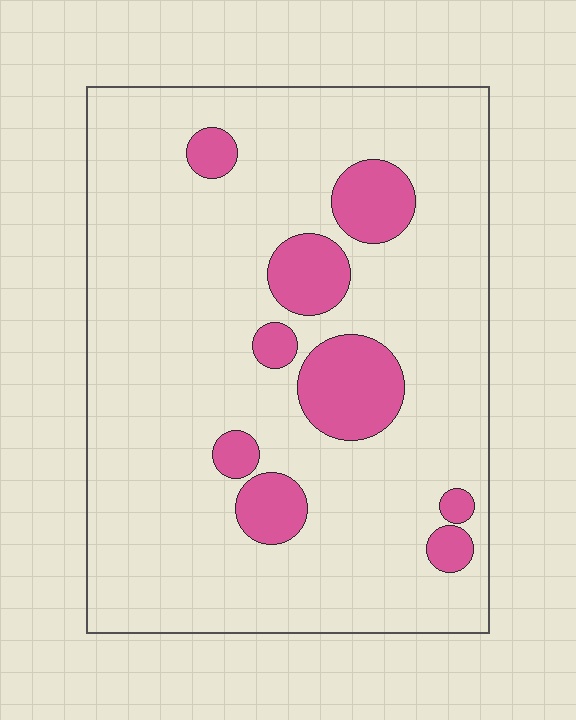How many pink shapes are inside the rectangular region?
9.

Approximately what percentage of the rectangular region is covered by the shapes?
Approximately 15%.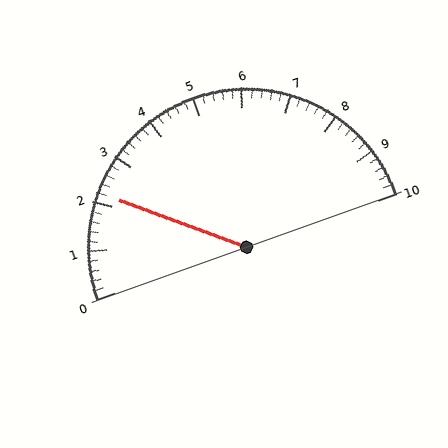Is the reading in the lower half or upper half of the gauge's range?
The reading is in the lower half of the range (0 to 10).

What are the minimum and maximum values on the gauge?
The gauge ranges from 0 to 10.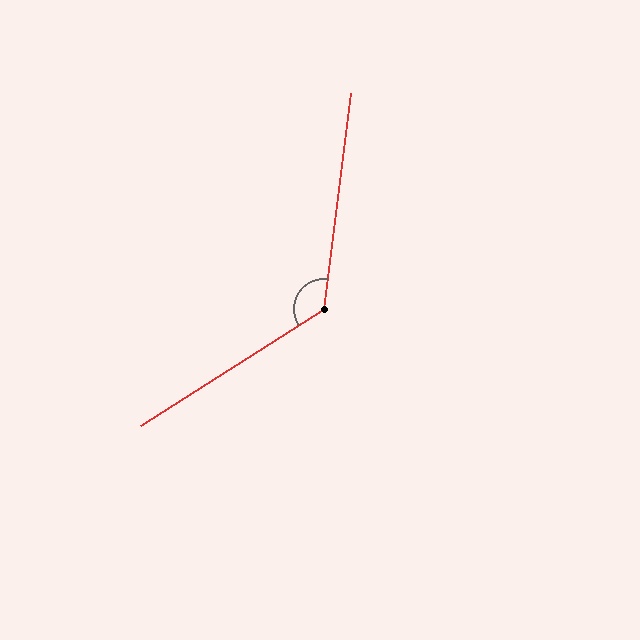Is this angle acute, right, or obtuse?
It is obtuse.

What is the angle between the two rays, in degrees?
Approximately 130 degrees.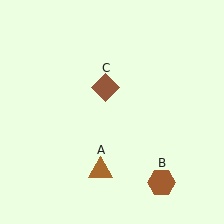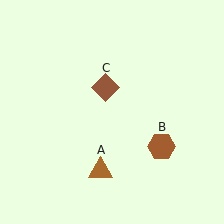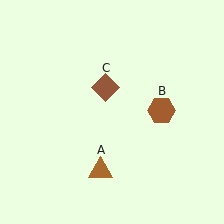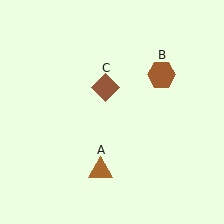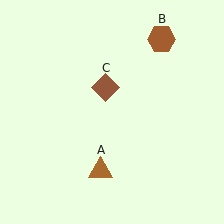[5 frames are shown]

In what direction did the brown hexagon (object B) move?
The brown hexagon (object B) moved up.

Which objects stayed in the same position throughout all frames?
Brown triangle (object A) and brown diamond (object C) remained stationary.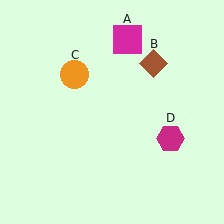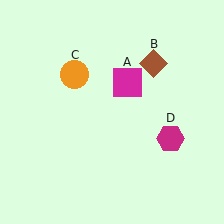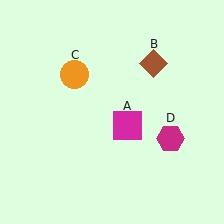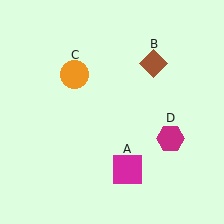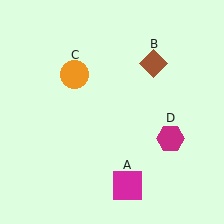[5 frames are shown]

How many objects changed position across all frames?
1 object changed position: magenta square (object A).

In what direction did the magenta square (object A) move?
The magenta square (object A) moved down.